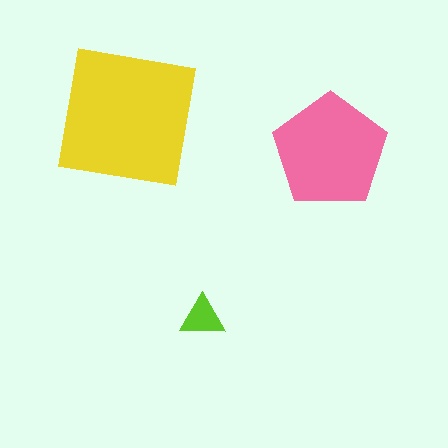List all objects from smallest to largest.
The lime triangle, the pink pentagon, the yellow square.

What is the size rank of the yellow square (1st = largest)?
1st.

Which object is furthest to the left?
The yellow square is leftmost.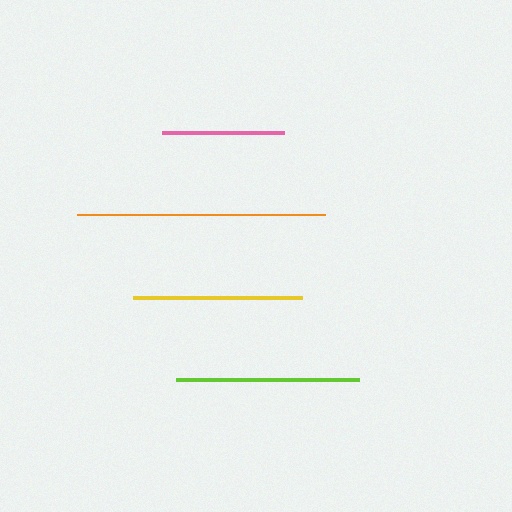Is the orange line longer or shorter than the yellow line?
The orange line is longer than the yellow line.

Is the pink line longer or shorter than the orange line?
The orange line is longer than the pink line.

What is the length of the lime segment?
The lime segment is approximately 183 pixels long.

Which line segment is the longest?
The orange line is the longest at approximately 248 pixels.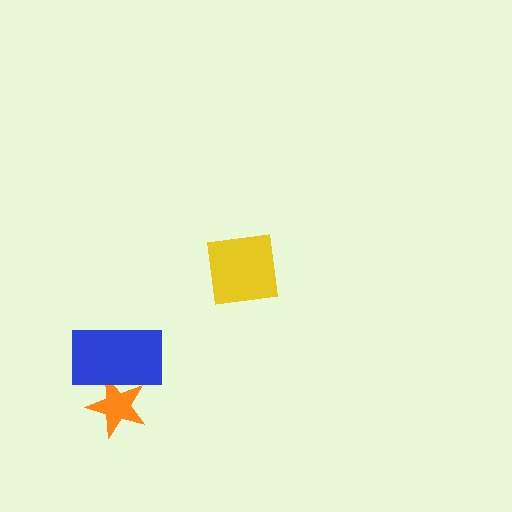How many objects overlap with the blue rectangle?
1 object overlaps with the blue rectangle.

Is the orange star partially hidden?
Yes, it is partially covered by another shape.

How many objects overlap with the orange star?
1 object overlaps with the orange star.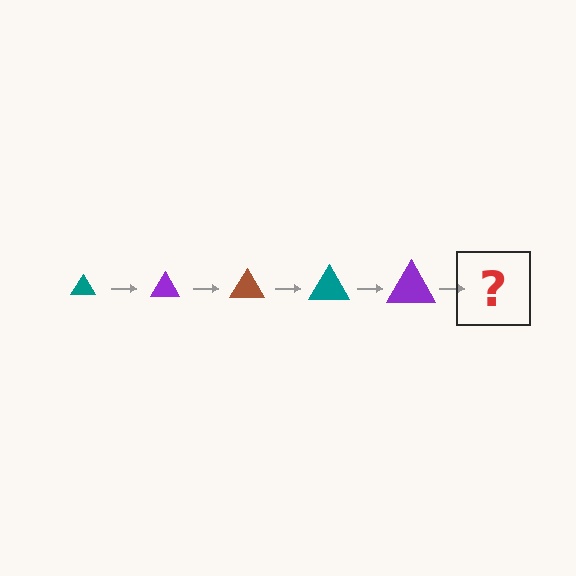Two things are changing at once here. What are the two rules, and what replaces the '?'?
The two rules are that the triangle grows larger each step and the color cycles through teal, purple, and brown. The '?' should be a brown triangle, larger than the previous one.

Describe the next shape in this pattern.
It should be a brown triangle, larger than the previous one.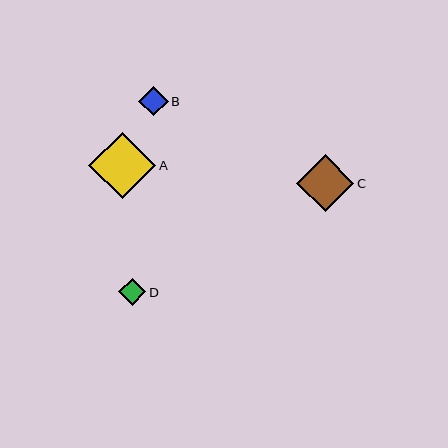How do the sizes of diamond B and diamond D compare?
Diamond B and diamond D are approximately the same size.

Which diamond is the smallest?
Diamond D is the smallest with a size of approximately 27 pixels.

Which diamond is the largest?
Diamond A is the largest with a size of approximately 67 pixels.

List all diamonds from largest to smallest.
From largest to smallest: A, C, B, D.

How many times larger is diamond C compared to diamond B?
Diamond C is approximately 1.9 times the size of diamond B.